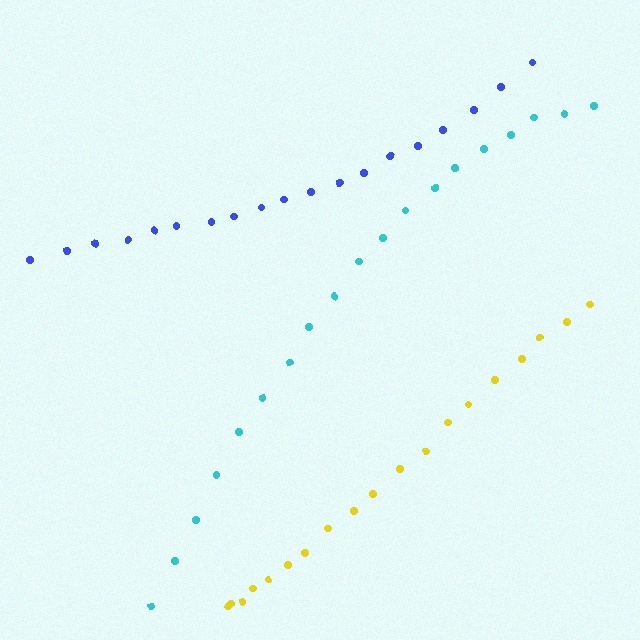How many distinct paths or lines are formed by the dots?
There are 3 distinct paths.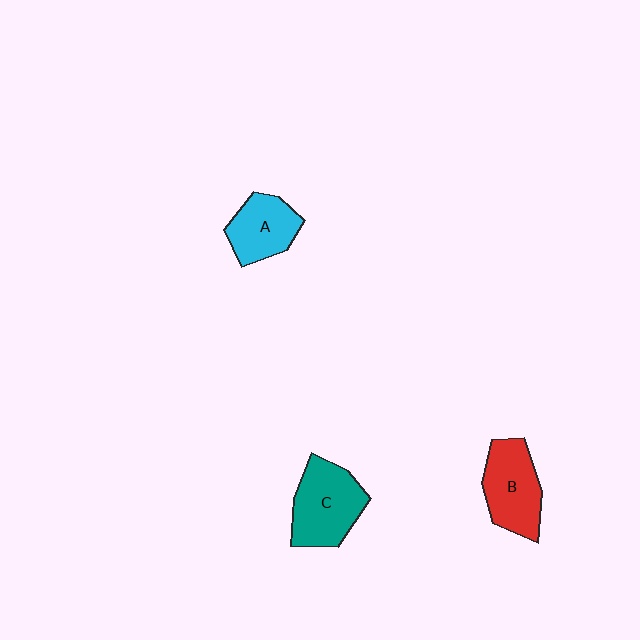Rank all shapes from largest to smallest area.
From largest to smallest: C (teal), B (red), A (cyan).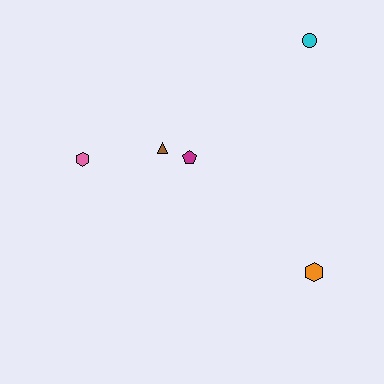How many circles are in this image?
There is 1 circle.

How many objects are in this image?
There are 5 objects.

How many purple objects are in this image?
There are no purple objects.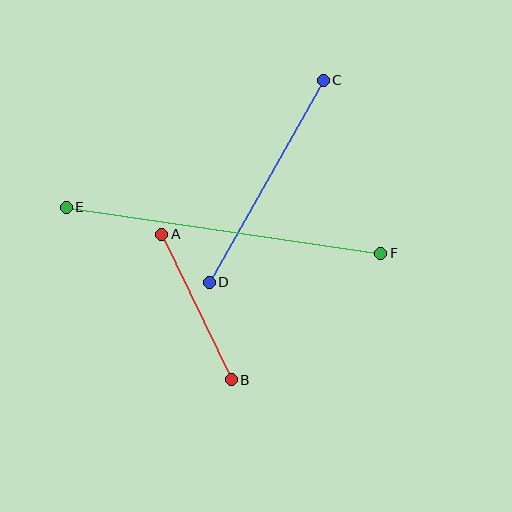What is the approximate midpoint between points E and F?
The midpoint is at approximately (224, 230) pixels.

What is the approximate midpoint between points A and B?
The midpoint is at approximately (196, 307) pixels.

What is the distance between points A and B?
The distance is approximately 161 pixels.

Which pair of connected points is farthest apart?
Points E and F are farthest apart.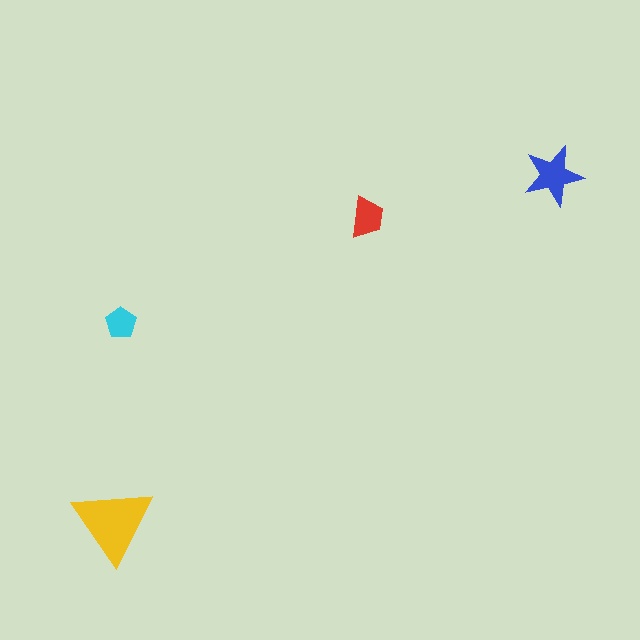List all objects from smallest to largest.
The cyan pentagon, the red trapezoid, the blue star, the yellow triangle.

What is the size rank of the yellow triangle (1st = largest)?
1st.